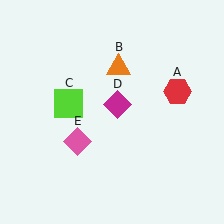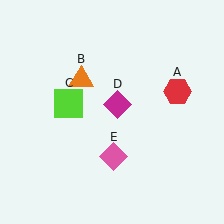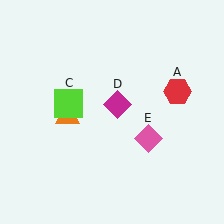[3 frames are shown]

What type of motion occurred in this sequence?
The orange triangle (object B), pink diamond (object E) rotated counterclockwise around the center of the scene.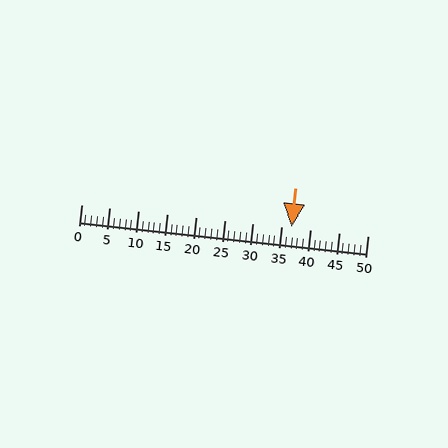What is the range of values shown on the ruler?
The ruler shows values from 0 to 50.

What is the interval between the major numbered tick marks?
The major tick marks are spaced 5 units apart.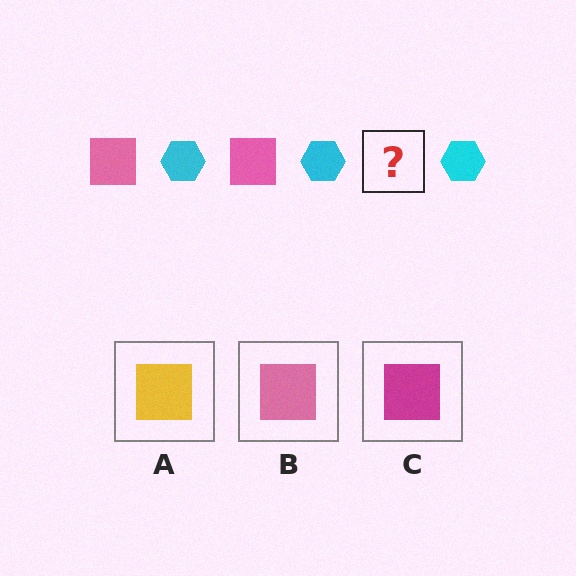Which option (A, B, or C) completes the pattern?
B.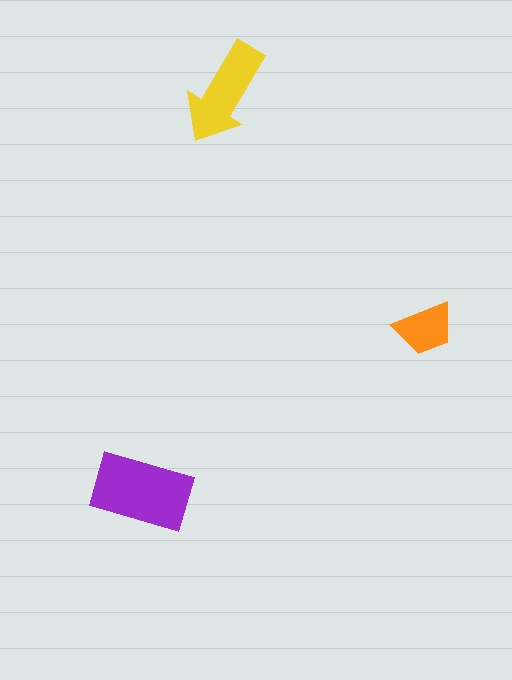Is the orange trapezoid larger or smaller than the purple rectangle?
Smaller.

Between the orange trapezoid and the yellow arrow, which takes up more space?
The yellow arrow.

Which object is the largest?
The purple rectangle.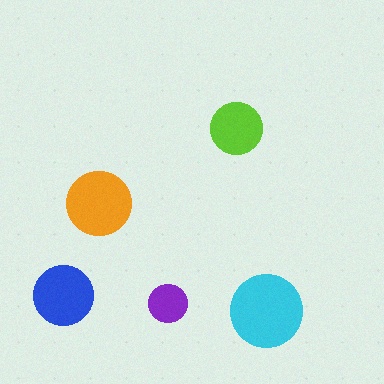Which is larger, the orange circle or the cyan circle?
The cyan one.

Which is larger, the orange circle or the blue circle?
The orange one.